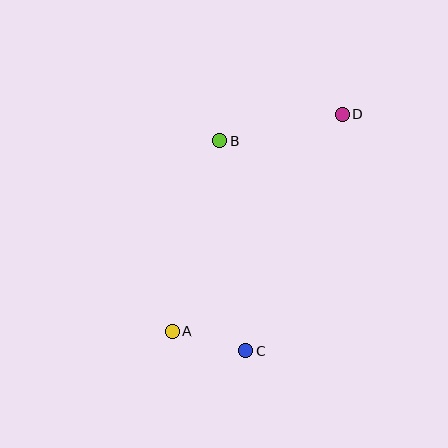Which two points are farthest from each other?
Points A and D are farthest from each other.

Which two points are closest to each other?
Points A and C are closest to each other.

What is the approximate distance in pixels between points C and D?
The distance between C and D is approximately 255 pixels.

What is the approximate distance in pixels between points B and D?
The distance between B and D is approximately 125 pixels.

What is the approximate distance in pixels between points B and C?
The distance between B and C is approximately 212 pixels.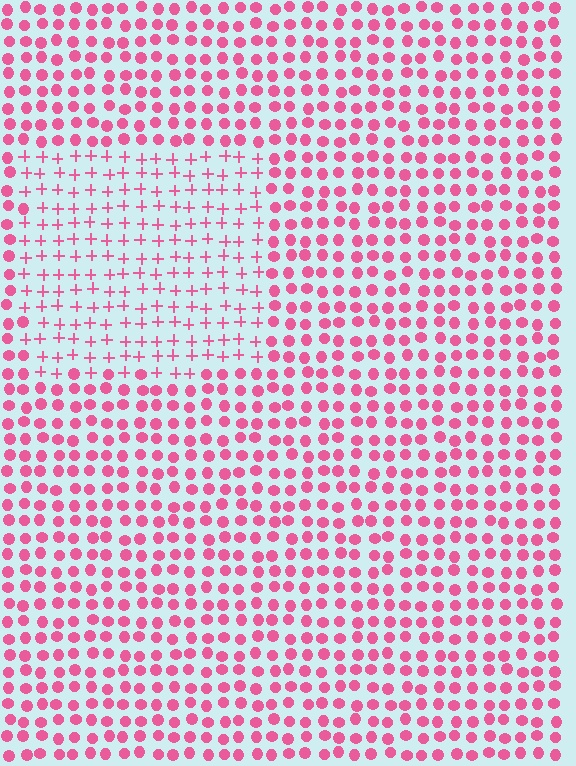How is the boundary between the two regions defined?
The boundary is defined by a change in element shape: plus signs inside vs. circles outside. All elements share the same color and spacing.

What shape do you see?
I see a rectangle.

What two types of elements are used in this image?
The image uses plus signs inside the rectangle region and circles outside it.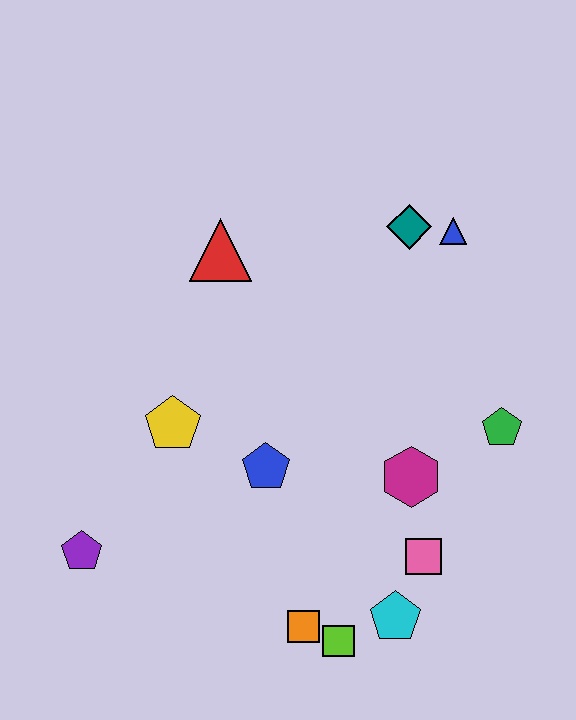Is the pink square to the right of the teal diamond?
Yes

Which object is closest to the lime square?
The orange square is closest to the lime square.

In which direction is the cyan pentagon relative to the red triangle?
The cyan pentagon is below the red triangle.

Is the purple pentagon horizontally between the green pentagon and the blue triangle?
No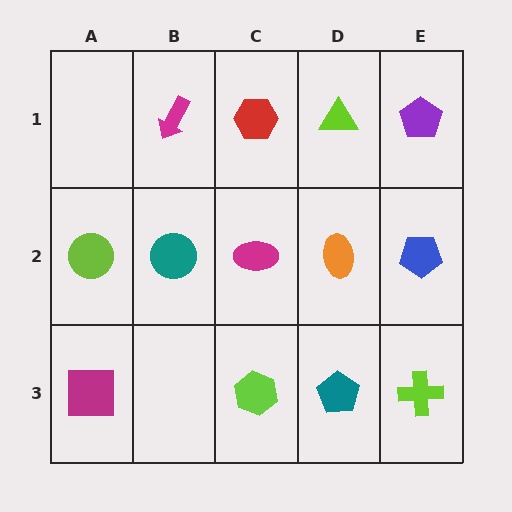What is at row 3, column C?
A lime hexagon.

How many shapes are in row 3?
4 shapes.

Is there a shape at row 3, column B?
No, that cell is empty.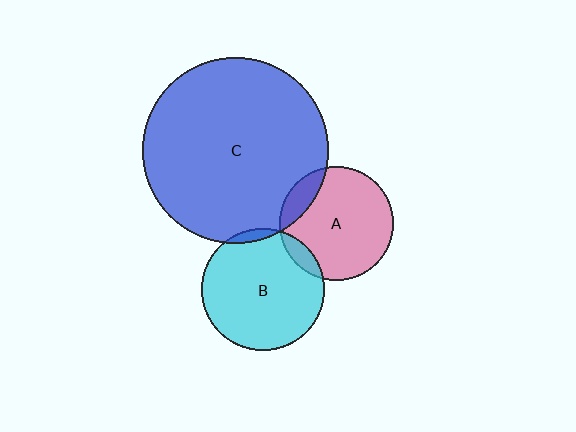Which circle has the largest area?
Circle C (blue).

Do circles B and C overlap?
Yes.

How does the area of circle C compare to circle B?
Approximately 2.3 times.